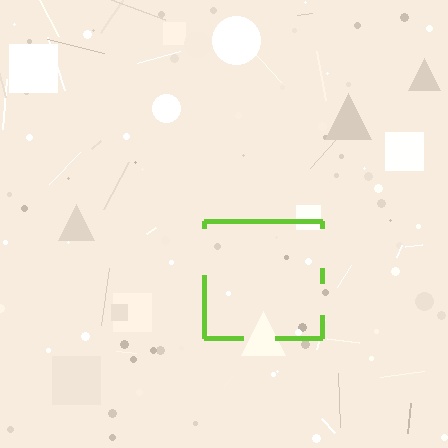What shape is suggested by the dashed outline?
The dashed outline suggests a square.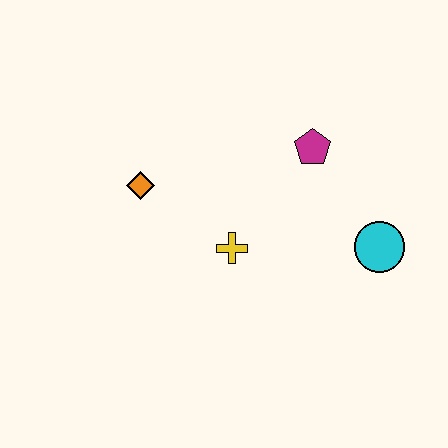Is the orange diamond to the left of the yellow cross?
Yes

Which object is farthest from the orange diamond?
The cyan circle is farthest from the orange diamond.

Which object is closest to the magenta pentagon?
The cyan circle is closest to the magenta pentagon.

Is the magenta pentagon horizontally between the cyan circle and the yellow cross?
Yes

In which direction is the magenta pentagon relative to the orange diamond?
The magenta pentagon is to the right of the orange diamond.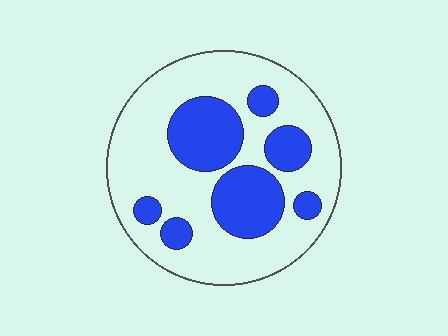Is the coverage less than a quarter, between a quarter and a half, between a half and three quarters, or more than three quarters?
Between a quarter and a half.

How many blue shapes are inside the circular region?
7.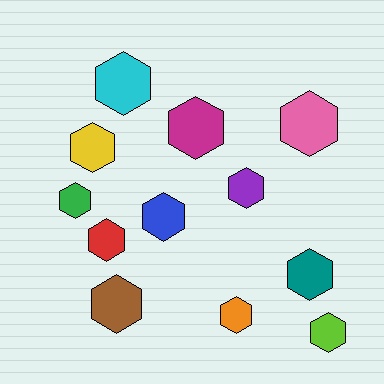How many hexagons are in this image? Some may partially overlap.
There are 12 hexagons.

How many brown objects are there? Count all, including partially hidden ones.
There is 1 brown object.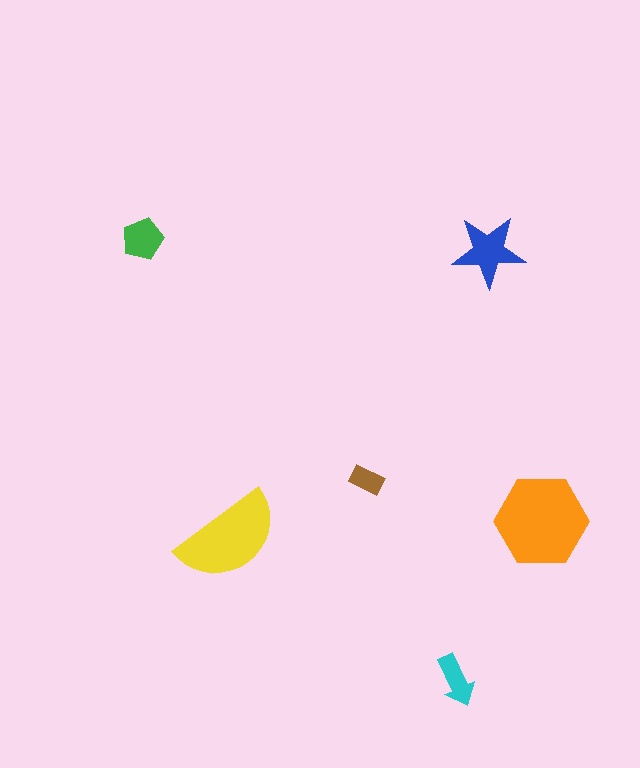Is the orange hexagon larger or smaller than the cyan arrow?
Larger.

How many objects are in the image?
There are 6 objects in the image.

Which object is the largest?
The orange hexagon.